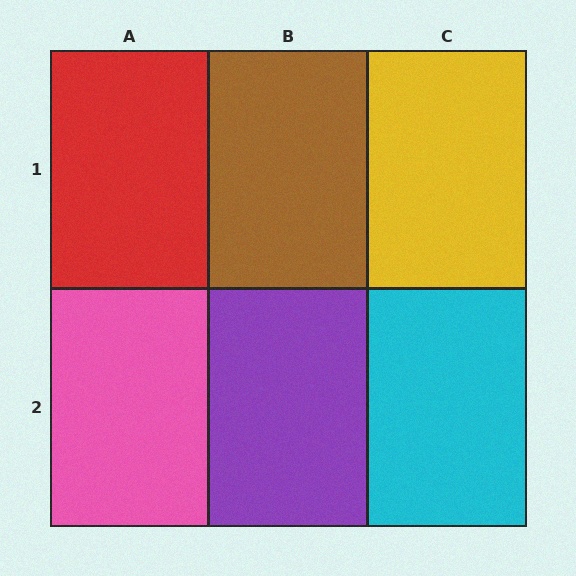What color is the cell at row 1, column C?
Yellow.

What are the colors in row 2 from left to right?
Pink, purple, cyan.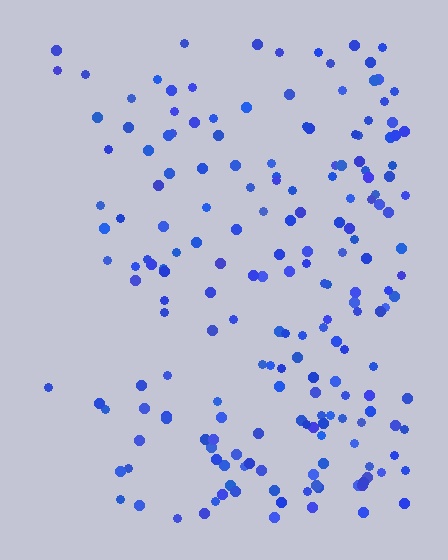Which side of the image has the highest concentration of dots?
The right.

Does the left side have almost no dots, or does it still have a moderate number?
Still a moderate number, just noticeably fewer than the right.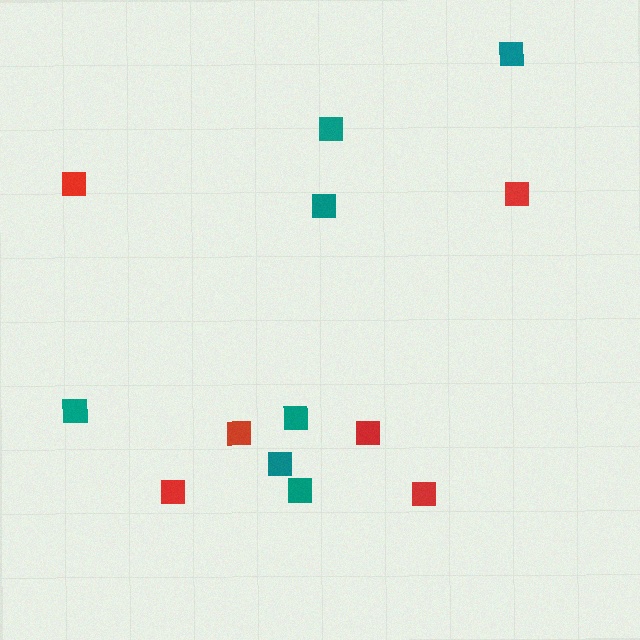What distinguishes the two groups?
There are 2 groups: one group of teal squares (7) and one group of red squares (6).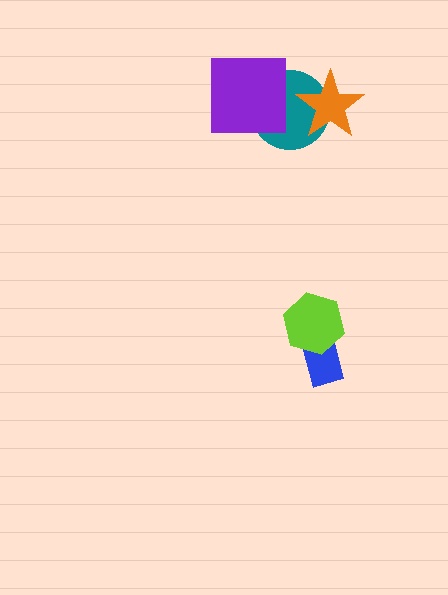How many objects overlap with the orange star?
1 object overlaps with the orange star.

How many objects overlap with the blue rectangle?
1 object overlaps with the blue rectangle.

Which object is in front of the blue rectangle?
The lime hexagon is in front of the blue rectangle.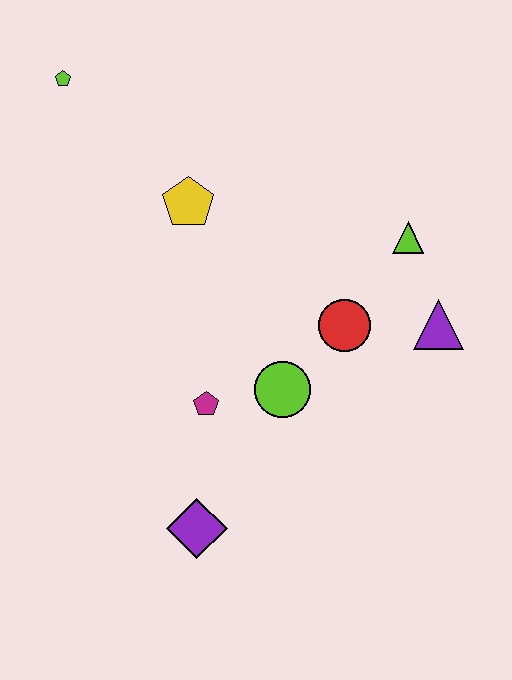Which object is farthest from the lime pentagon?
The purple diamond is farthest from the lime pentagon.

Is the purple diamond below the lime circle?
Yes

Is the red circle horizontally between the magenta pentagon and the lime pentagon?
No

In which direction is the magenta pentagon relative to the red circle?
The magenta pentagon is to the left of the red circle.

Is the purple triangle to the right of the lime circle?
Yes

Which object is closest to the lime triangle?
The purple triangle is closest to the lime triangle.